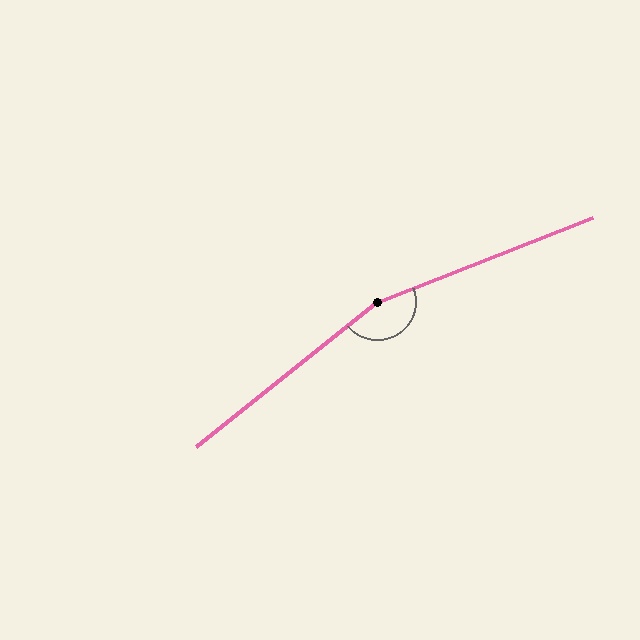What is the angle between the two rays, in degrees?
Approximately 163 degrees.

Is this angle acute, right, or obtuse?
It is obtuse.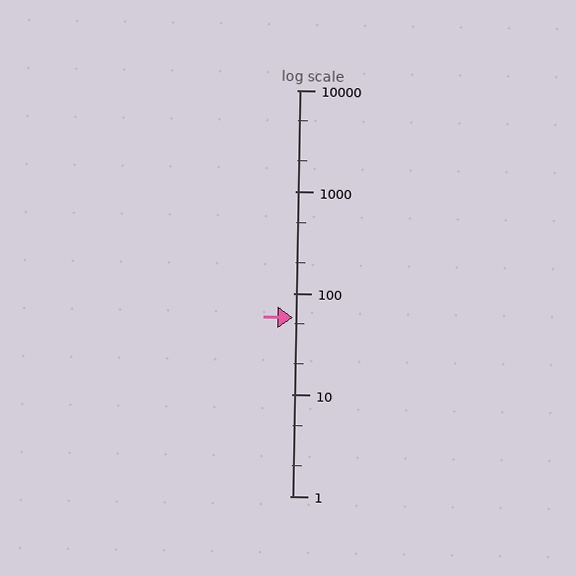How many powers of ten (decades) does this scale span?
The scale spans 4 decades, from 1 to 10000.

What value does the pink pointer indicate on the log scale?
The pointer indicates approximately 57.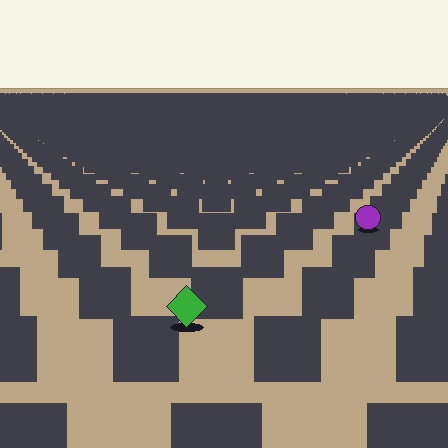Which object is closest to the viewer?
The green diamond is closest. The texture marks near it are larger and more spread out.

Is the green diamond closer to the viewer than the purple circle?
Yes. The green diamond is closer — you can tell from the texture gradient: the ground texture is coarser near it.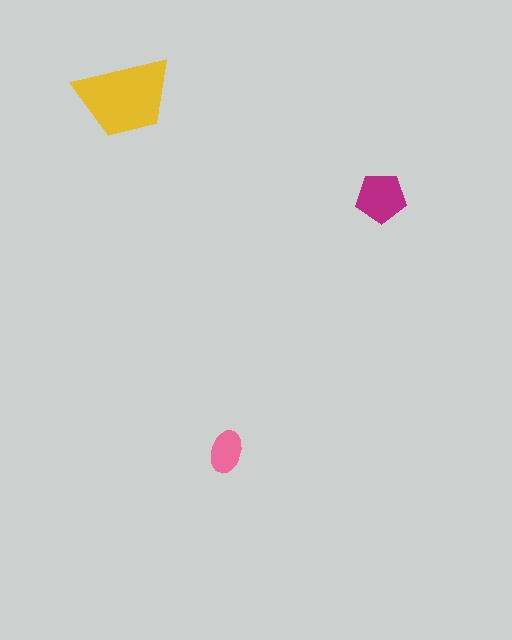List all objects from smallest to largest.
The pink ellipse, the magenta pentagon, the yellow trapezoid.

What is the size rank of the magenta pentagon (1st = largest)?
2nd.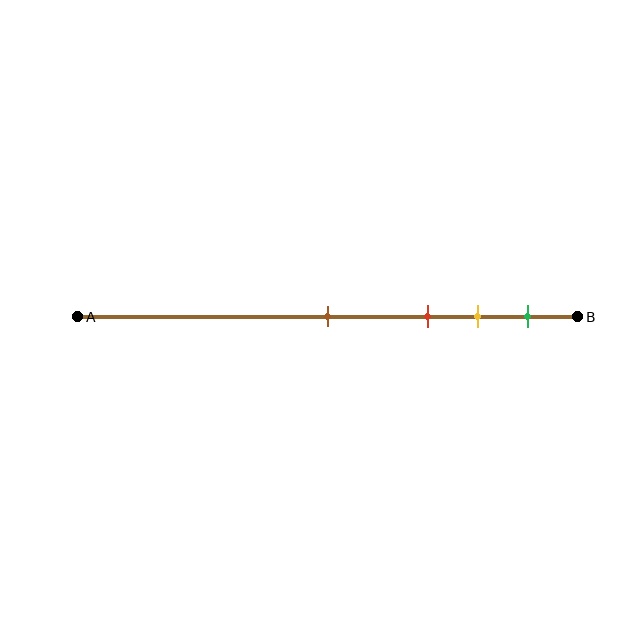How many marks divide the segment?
There are 4 marks dividing the segment.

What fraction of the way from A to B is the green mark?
The green mark is approximately 90% (0.9) of the way from A to B.